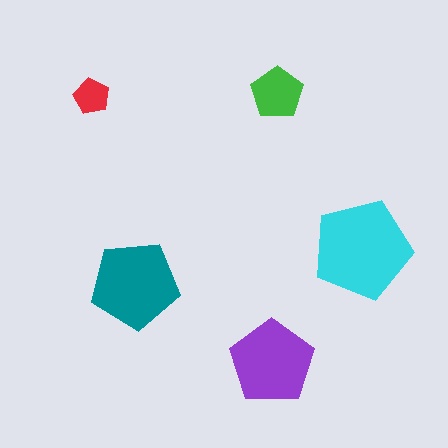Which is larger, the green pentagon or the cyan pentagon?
The cyan one.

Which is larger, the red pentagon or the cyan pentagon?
The cyan one.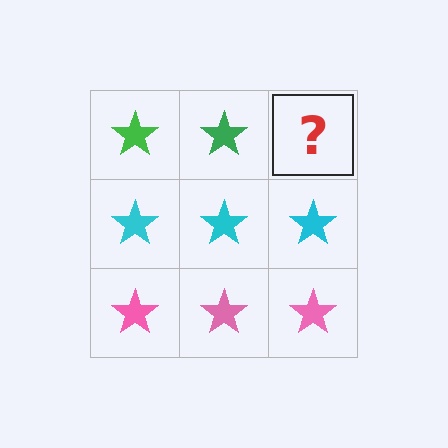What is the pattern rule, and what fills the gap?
The rule is that each row has a consistent color. The gap should be filled with a green star.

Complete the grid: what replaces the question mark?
The question mark should be replaced with a green star.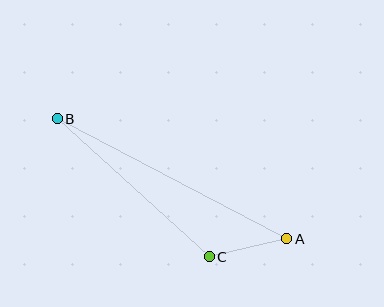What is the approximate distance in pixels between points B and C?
The distance between B and C is approximately 205 pixels.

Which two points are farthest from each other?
Points A and B are farthest from each other.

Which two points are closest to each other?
Points A and C are closest to each other.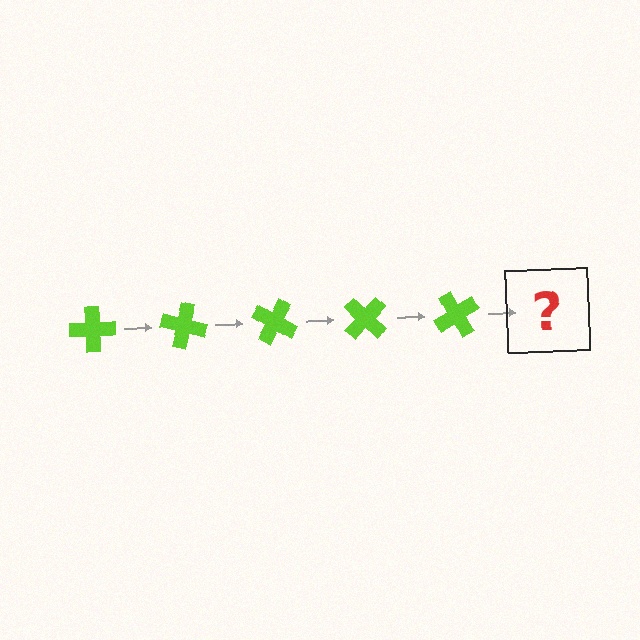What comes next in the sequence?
The next element should be a lime cross rotated 75 degrees.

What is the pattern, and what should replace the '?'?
The pattern is that the cross rotates 15 degrees each step. The '?' should be a lime cross rotated 75 degrees.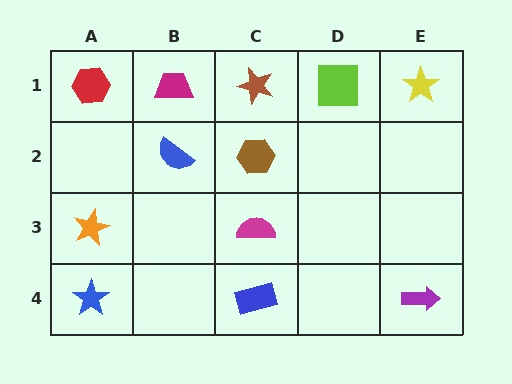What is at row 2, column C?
A brown hexagon.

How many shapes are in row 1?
5 shapes.